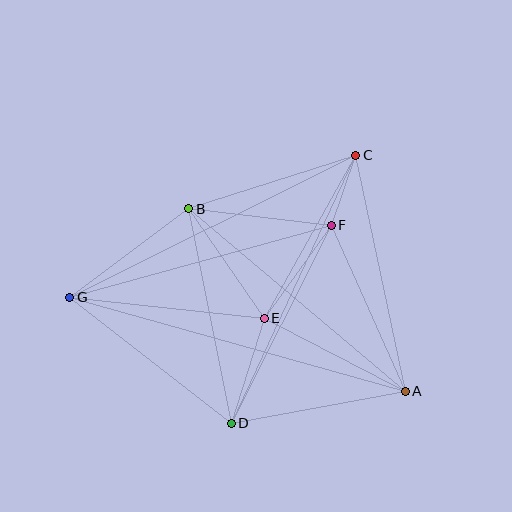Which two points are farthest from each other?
Points A and G are farthest from each other.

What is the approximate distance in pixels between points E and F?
The distance between E and F is approximately 115 pixels.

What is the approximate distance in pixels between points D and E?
The distance between D and E is approximately 110 pixels.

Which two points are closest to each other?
Points C and F are closest to each other.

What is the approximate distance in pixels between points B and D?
The distance between B and D is approximately 219 pixels.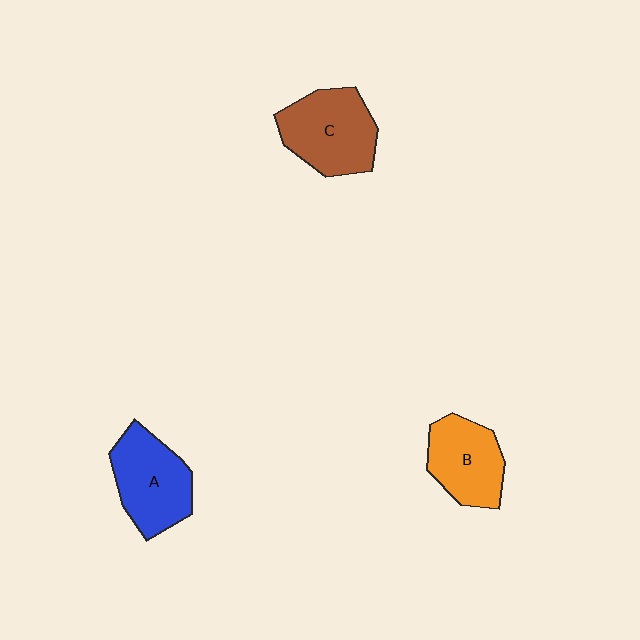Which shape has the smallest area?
Shape B (orange).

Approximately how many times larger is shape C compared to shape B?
Approximately 1.2 times.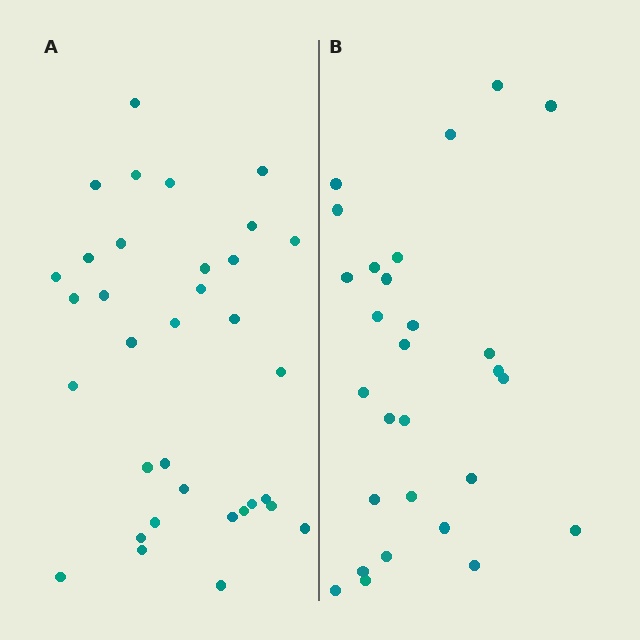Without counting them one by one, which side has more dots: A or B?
Region A (the left region) has more dots.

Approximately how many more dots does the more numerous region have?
Region A has about 6 more dots than region B.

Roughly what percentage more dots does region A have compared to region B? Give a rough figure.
About 20% more.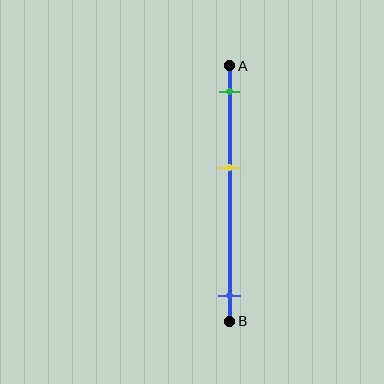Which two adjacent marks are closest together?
The green and yellow marks are the closest adjacent pair.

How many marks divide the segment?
There are 3 marks dividing the segment.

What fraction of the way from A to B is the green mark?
The green mark is approximately 10% (0.1) of the way from A to B.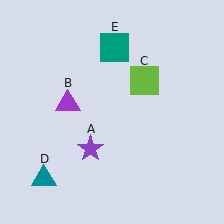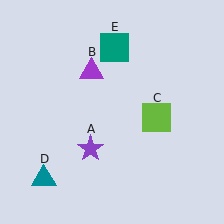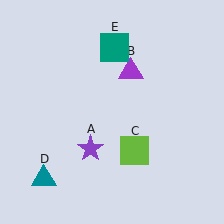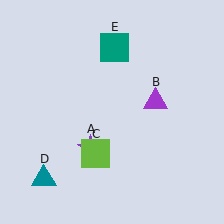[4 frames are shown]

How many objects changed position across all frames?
2 objects changed position: purple triangle (object B), lime square (object C).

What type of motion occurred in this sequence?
The purple triangle (object B), lime square (object C) rotated clockwise around the center of the scene.